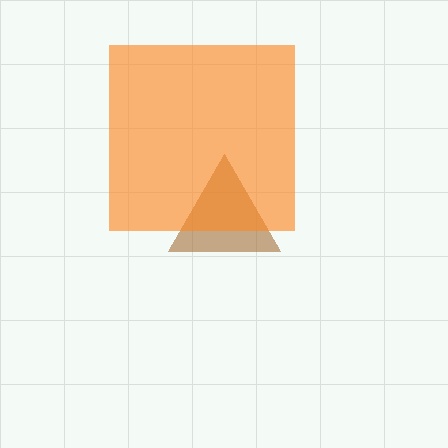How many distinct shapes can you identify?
There are 2 distinct shapes: a brown triangle, an orange square.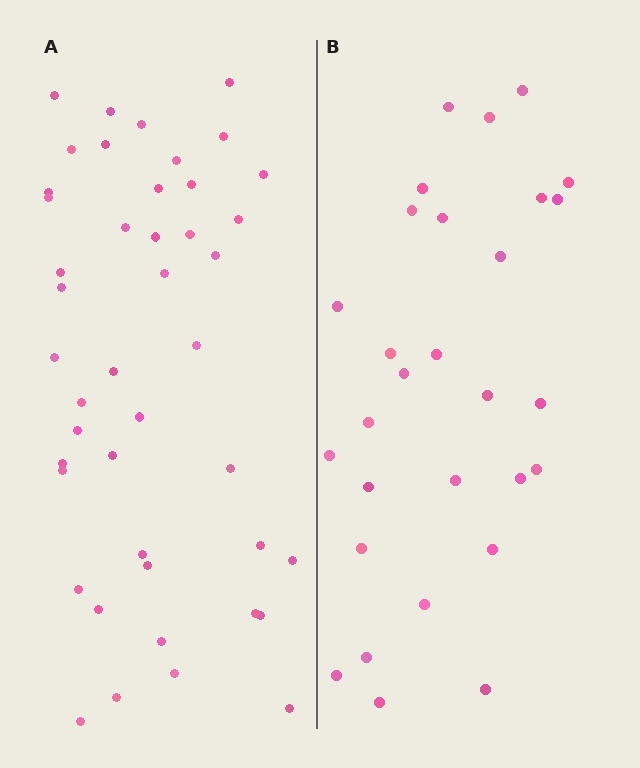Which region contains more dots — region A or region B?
Region A (the left region) has more dots.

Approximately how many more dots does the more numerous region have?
Region A has approximately 15 more dots than region B.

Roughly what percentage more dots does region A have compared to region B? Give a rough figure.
About 50% more.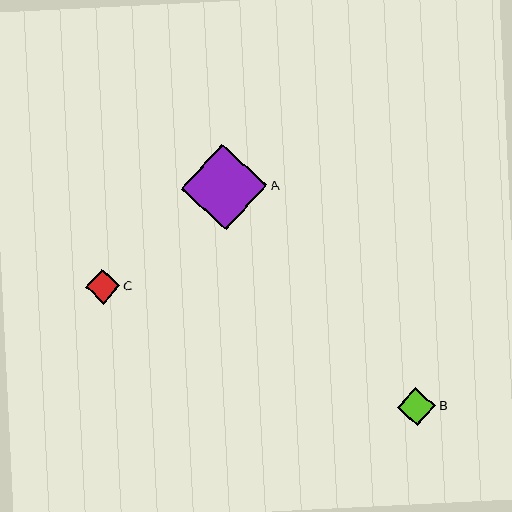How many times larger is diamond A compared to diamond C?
Diamond A is approximately 2.5 times the size of diamond C.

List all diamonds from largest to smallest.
From largest to smallest: A, B, C.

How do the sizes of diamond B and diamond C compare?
Diamond B and diamond C are approximately the same size.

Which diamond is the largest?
Diamond A is the largest with a size of approximately 86 pixels.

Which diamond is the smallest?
Diamond C is the smallest with a size of approximately 35 pixels.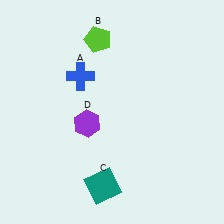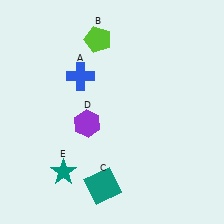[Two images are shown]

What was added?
A teal star (E) was added in Image 2.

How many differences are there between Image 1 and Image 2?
There is 1 difference between the two images.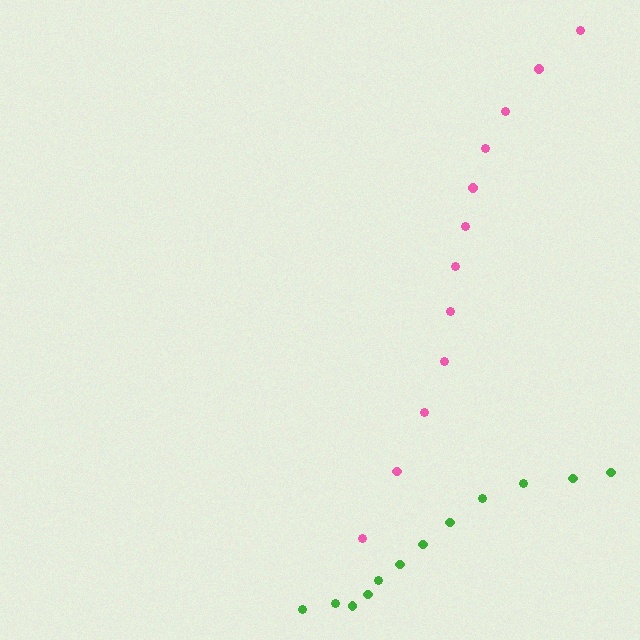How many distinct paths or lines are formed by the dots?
There are 2 distinct paths.